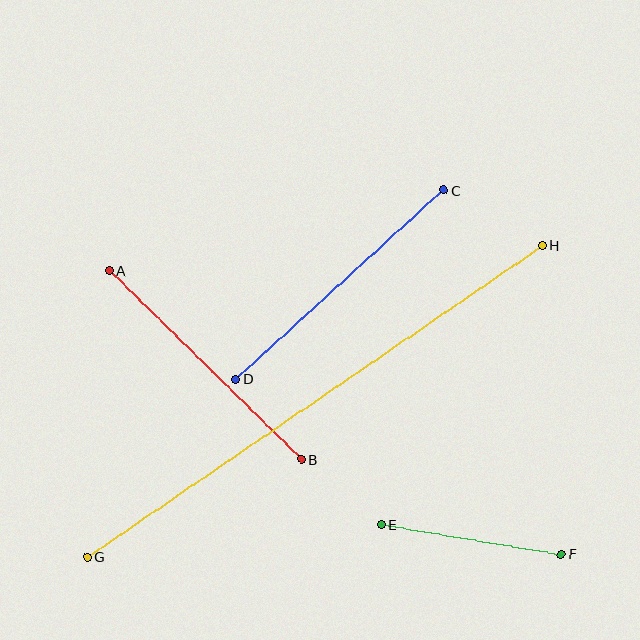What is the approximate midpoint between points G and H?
The midpoint is at approximately (315, 401) pixels.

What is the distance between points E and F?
The distance is approximately 182 pixels.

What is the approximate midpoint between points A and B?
The midpoint is at approximately (205, 365) pixels.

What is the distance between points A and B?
The distance is approximately 269 pixels.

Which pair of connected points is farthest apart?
Points G and H are farthest apart.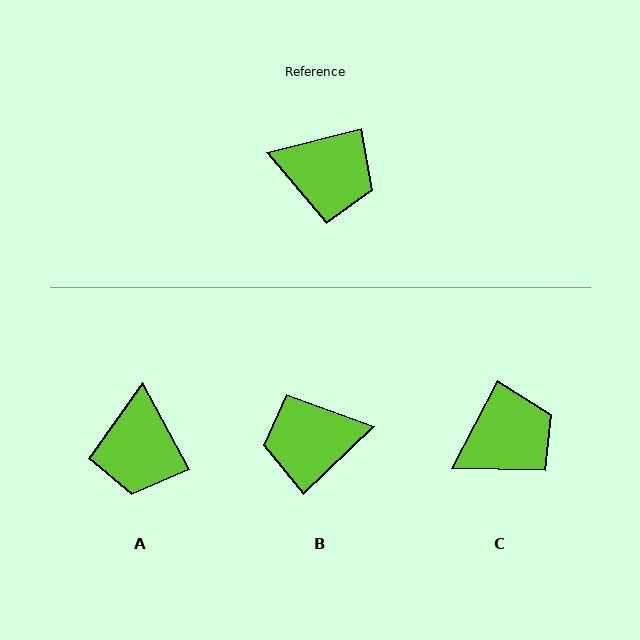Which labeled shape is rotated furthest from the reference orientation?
B, about 150 degrees away.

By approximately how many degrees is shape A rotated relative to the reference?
Approximately 76 degrees clockwise.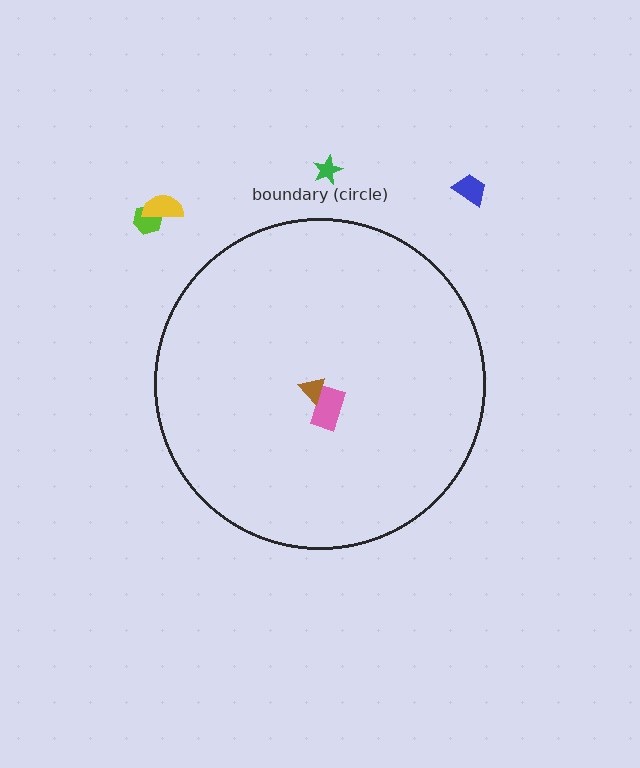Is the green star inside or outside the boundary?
Outside.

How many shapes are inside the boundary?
2 inside, 4 outside.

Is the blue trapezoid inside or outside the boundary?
Outside.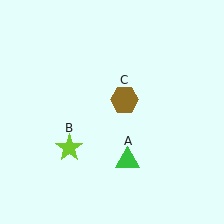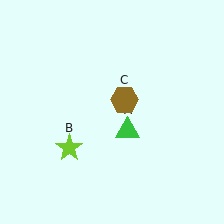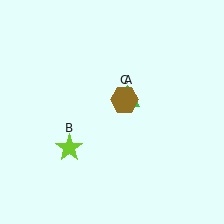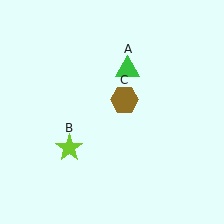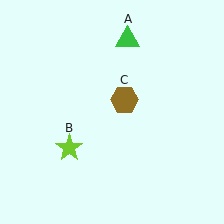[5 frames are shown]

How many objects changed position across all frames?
1 object changed position: green triangle (object A).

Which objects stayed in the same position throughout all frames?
Lime star (object B) and brown hexagon (object C) remained stationary.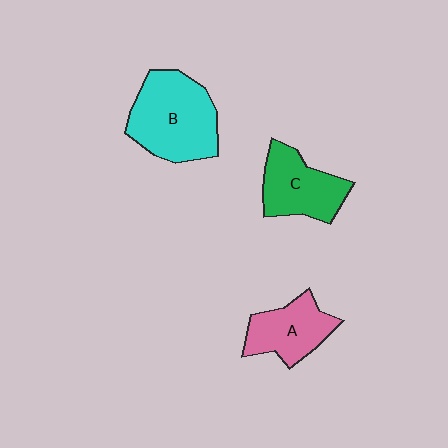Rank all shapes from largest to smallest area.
From largest to smallest: B (cyan), C (green), A (pink).